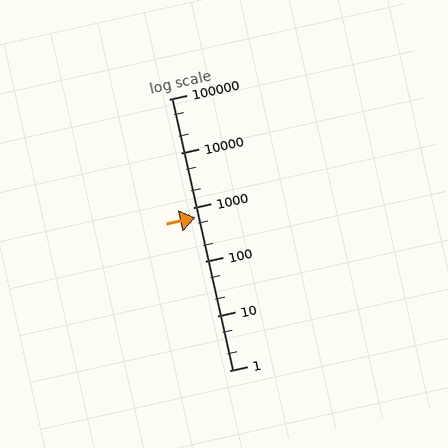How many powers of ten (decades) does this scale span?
The scale spans 5 decades, from 1 to 100000.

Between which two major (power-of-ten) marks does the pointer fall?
The pointer is between 100 and 1000.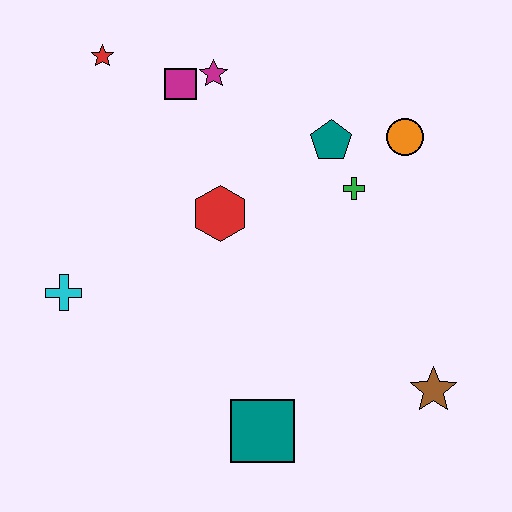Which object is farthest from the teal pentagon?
The cyan cross is farthest from the teal pentagon.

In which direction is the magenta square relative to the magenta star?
The magenta square is to the left of the magenta star.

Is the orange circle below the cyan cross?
No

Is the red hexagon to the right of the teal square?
No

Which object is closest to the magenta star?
The magenta square is closest to the magenta star.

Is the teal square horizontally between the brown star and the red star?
Yes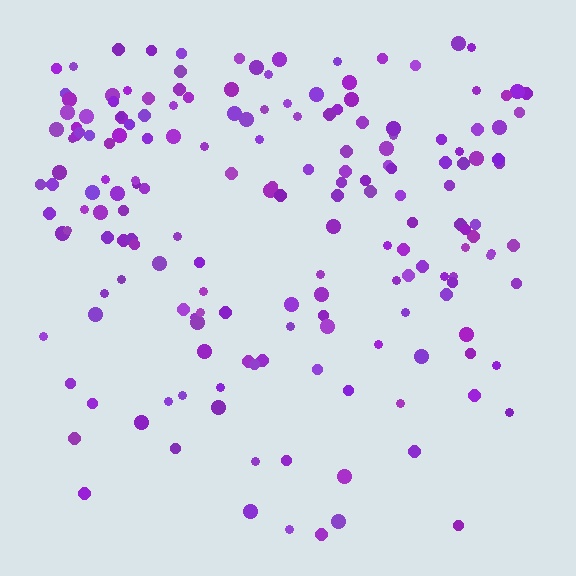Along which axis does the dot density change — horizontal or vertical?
Vertical.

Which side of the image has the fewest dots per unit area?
The bottom.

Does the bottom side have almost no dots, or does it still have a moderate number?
Still a moderate number, just noticeably fewer than the top.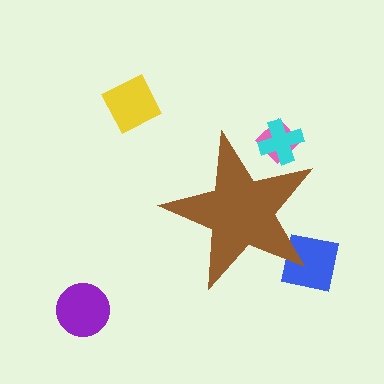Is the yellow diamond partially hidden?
No, the yellow diamond is fully visible.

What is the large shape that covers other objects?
A brown star.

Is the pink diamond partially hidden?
Yes, the pink diamond is partially hidden behind the brown star.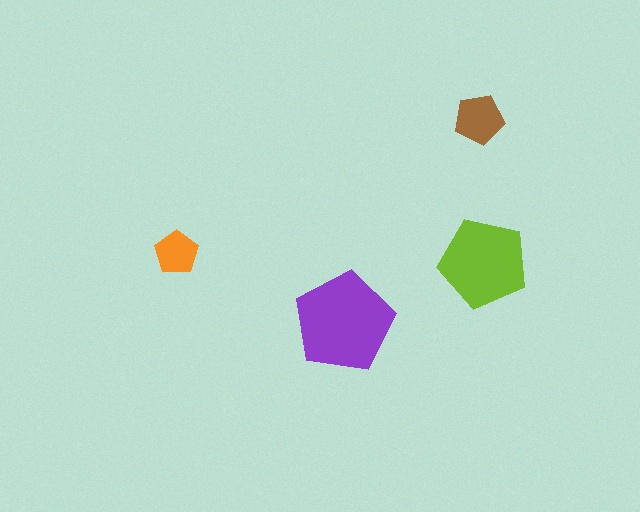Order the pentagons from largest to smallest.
the purple one, the lime one, the brown one, the orange one.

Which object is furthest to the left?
The orange pentagon is leftmost.